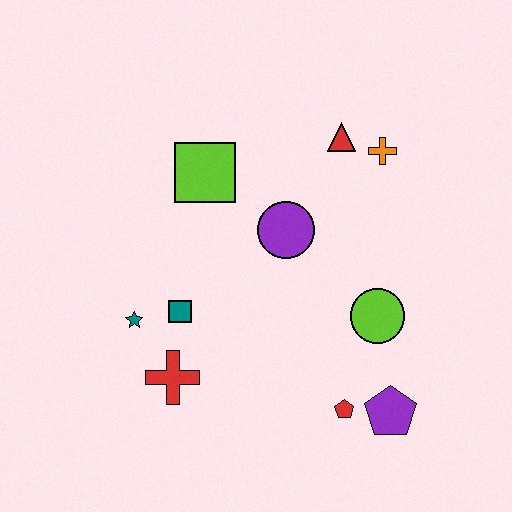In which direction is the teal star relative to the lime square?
The teal star is below the lime square.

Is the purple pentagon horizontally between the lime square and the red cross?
No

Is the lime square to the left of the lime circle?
Yes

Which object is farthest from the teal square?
The orange cross is farthest from the teal square.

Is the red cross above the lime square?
No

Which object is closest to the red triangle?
The orange cross is closest to the red triangle.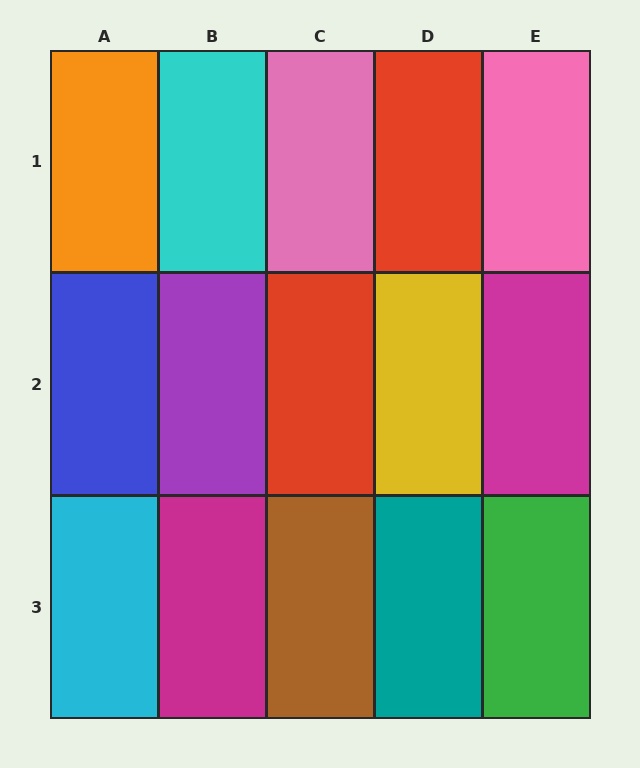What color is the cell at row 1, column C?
Pink.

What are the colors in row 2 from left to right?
Blue, purple, red, yellow, magenta.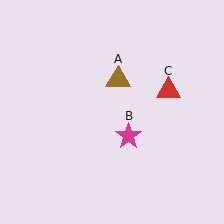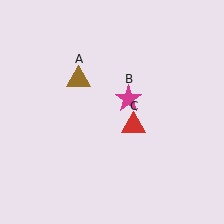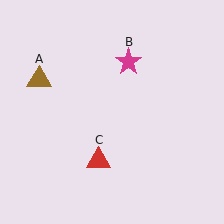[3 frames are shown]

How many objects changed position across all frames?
3 objects changed position: brown triangle (object A), magenta star (object B), red triangle (object C).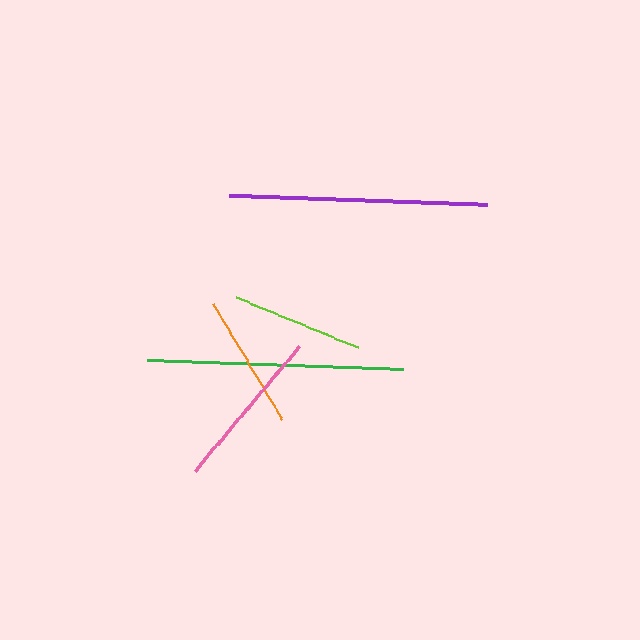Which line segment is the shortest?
The lime line is the shortest at approximately 132 pixels.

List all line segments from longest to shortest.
From longest to shortest: purple, green, pink, orange, lime.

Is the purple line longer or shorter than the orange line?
The purple line is longer than the orange line.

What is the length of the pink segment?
The pink segment is approximately 163 pixels long.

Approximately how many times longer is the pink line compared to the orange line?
The pink line is approximately 1.2 times the length of the orange line.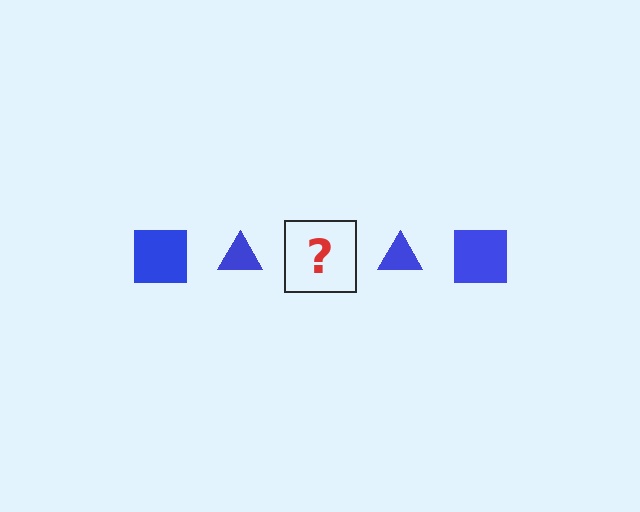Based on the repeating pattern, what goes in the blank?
The blank should be a blue square.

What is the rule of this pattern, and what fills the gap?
The rule is that the pattern cycles through square, triangle shapes in blue. The gap should be filled with a blue square.